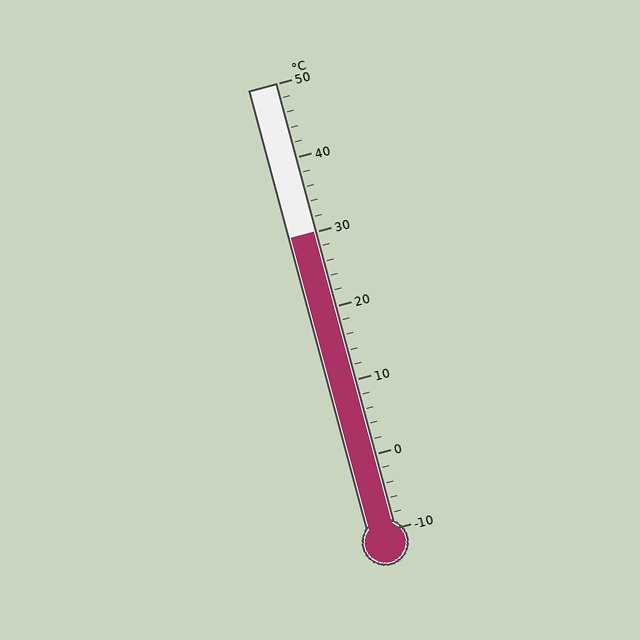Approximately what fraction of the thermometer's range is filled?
The thermometer is filled to approximately 65% of its range.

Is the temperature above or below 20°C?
The temperature is above 20°C.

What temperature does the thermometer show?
The thermometer shows approximately 30°C.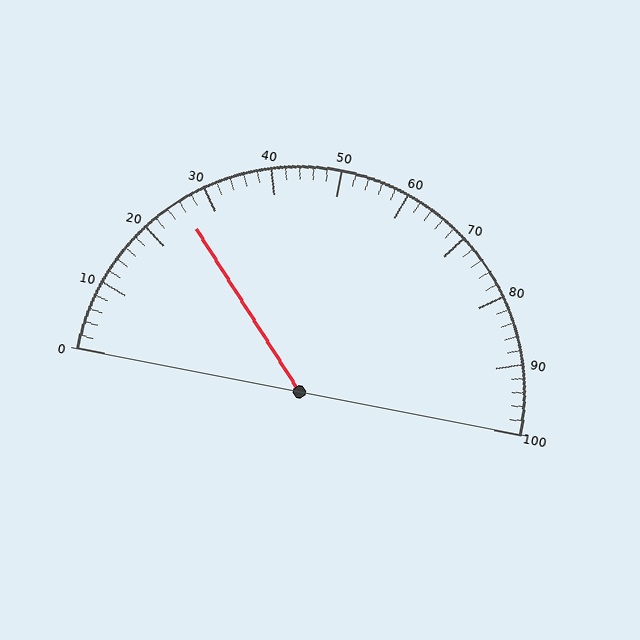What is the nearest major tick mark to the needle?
The nearest major tick mark is 30.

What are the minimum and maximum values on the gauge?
The gauge ranges from 0 to 100.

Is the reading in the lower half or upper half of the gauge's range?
The reading is in the lower half of the range (0 to 100).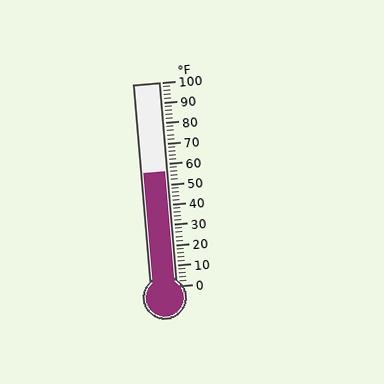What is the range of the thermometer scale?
The thermometer scale ranges from 0°F to 100°F.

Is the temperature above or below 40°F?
The temperature is above 40°F.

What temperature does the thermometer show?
The thermometer shows approximately 56°F.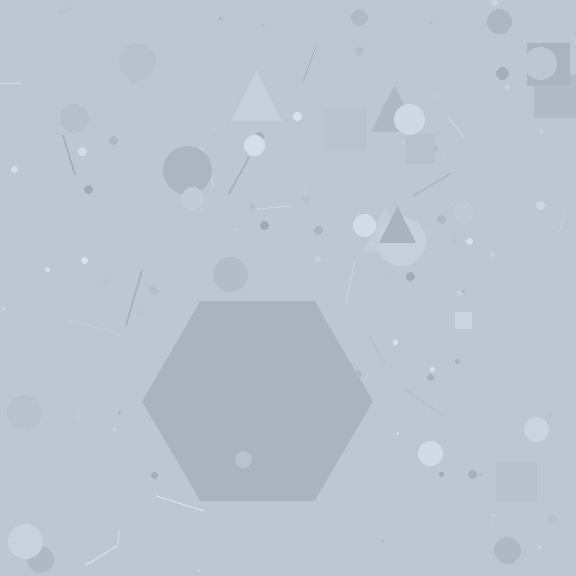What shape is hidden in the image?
A hexagon is hidden in the image.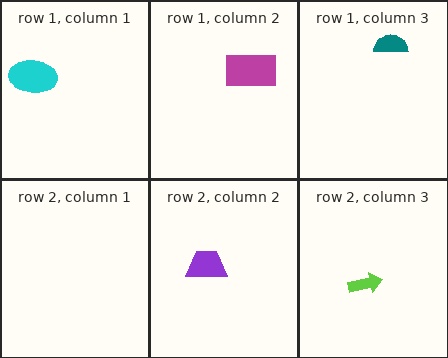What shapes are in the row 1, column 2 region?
The magenta rectangle.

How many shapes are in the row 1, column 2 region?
1.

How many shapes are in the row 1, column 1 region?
1.